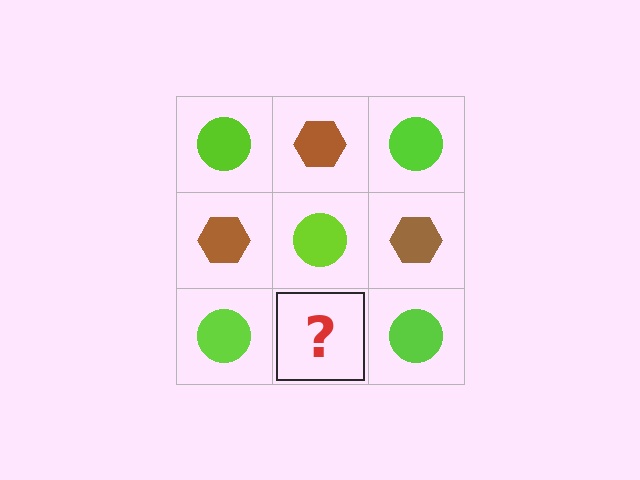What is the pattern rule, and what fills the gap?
The rule is that it alternates lime circle and brown hexagon in a checkerboard pattern. The gap should be filled with a brown hexagon.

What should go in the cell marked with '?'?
The missing cell should contain a brown hexagon.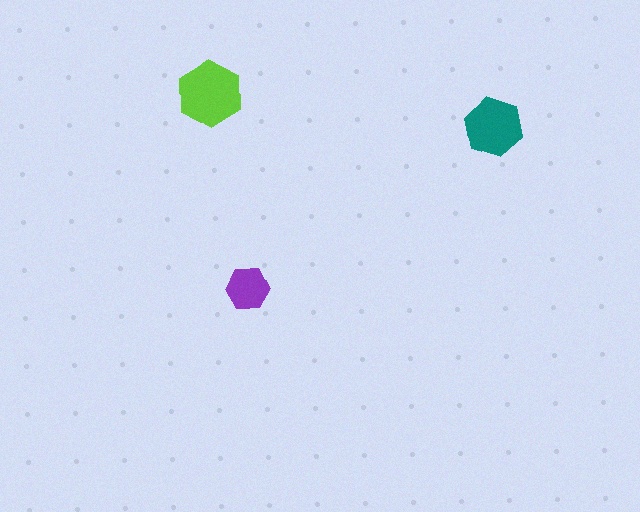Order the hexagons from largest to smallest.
the lime one, the teal one, the purple one.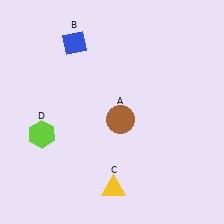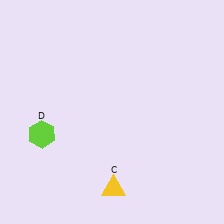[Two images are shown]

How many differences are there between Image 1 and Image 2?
There are 2 differences between the two images.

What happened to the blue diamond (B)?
The blue diamond (B) was removed in Image 2. It was in the top-left area of Image 1.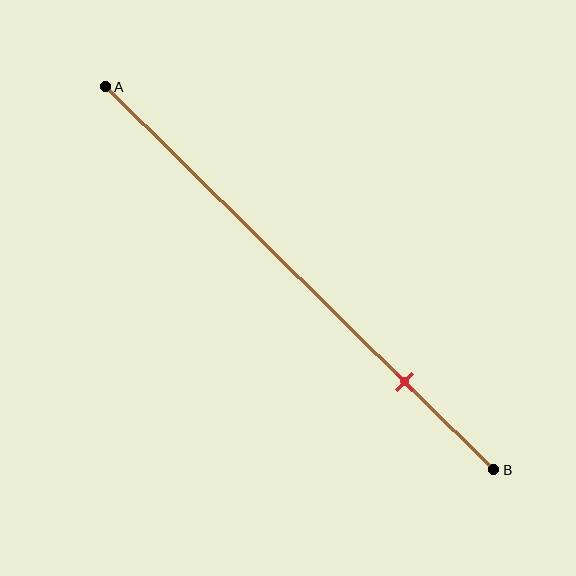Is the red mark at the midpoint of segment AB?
No, the mark is at about 75% from A, not at the 50% midpoint.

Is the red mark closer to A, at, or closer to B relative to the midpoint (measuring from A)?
The red mark is closer to point B than the midpoint of segment AB.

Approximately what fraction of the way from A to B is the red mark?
The red mark is approximately 75% of the way from A to B.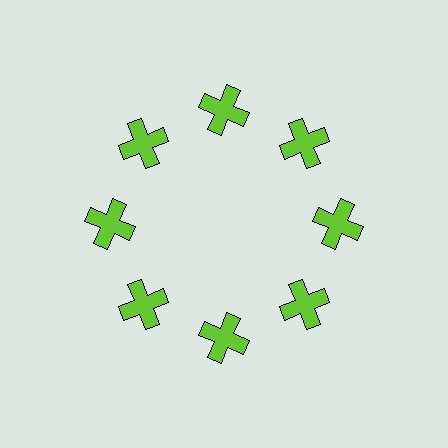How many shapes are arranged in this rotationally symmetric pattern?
There are 8 shapes, arranged in 8 groups of 1.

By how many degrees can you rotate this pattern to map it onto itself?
The pattern maps onto itself every 45 degrees of rotation.